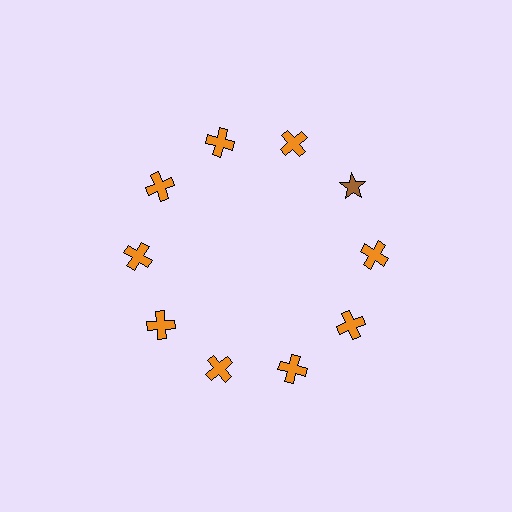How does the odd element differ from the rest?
It differs in both color (brown instead of orange) and shape (star instead of cross).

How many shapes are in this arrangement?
There are 10 shapes arranged in a ring pattern.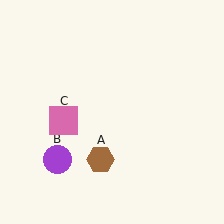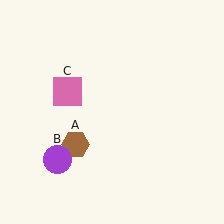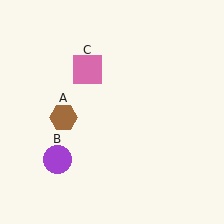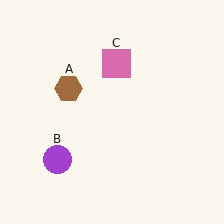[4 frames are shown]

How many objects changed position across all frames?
2 objects changed position: brown hexagon (object A), pink square (object C).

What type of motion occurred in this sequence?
The brown hexagon (object A), pink square (object C) rotated clockwise around the center of the scene.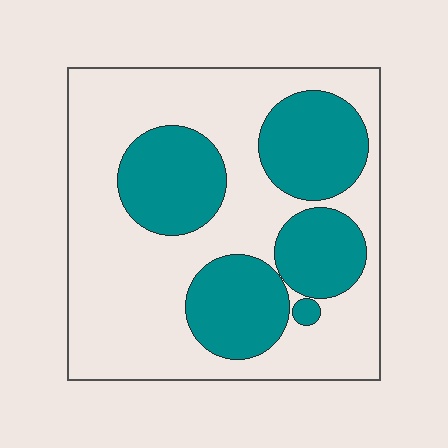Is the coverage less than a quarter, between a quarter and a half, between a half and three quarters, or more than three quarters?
Between a quarter and a half.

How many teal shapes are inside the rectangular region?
5.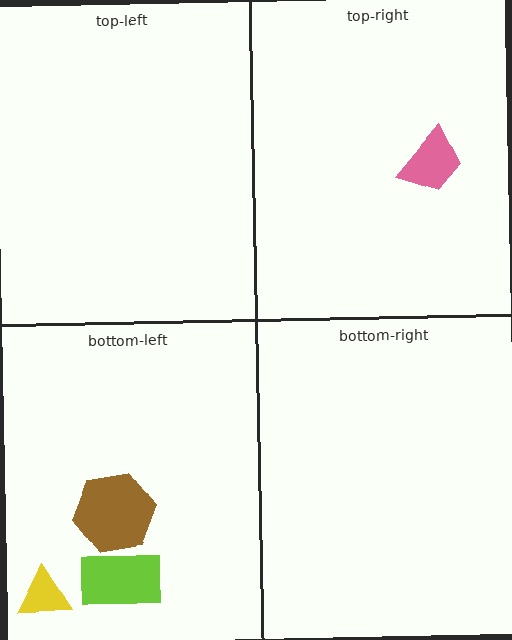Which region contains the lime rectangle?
The bottom-left region.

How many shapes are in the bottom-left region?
3.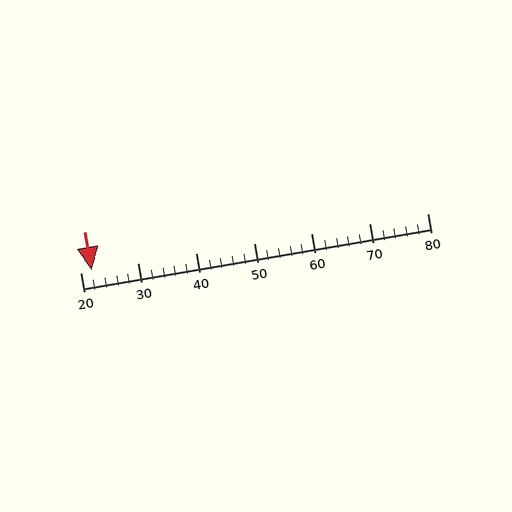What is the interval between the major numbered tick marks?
The major tick marks are spaced 10 units apart.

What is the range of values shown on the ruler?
The ruler shows values from 20 to 80.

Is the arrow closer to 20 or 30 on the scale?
The arrow is closer to 20.